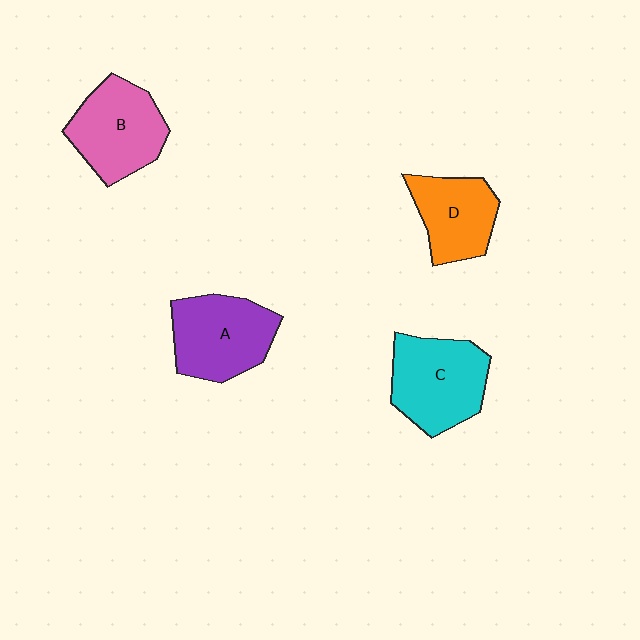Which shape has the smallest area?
Shape D (orange).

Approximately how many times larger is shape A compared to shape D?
Approximately 1.3 times.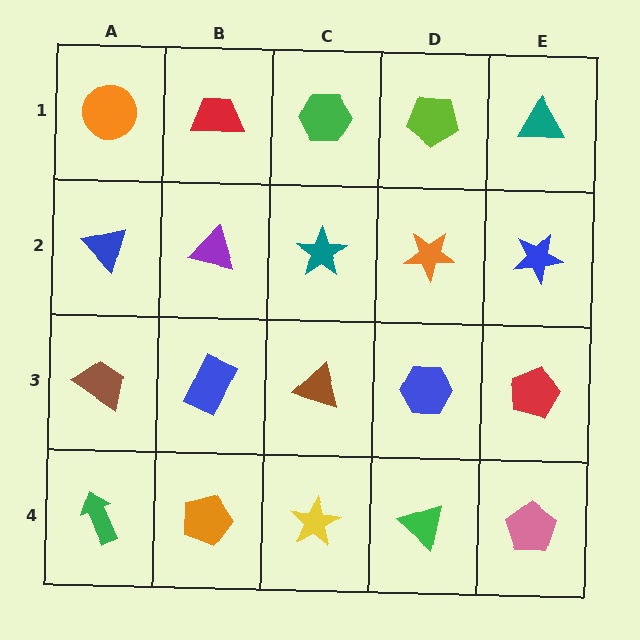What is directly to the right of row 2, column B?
A teal star.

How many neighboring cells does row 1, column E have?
2.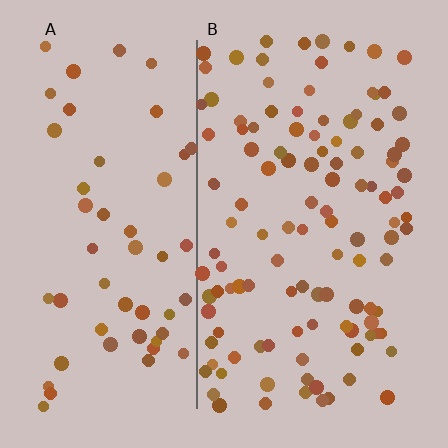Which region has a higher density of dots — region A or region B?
B (the right).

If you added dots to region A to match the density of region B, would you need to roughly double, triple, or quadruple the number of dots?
Approximately double.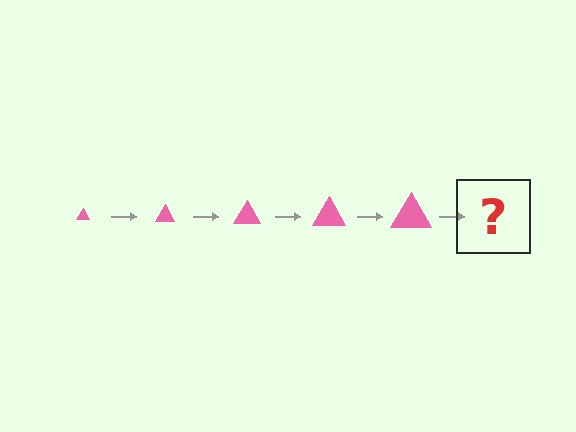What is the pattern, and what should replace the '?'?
The pattern is that the triangle gets progressively larger each step. The '?' should be a pink triangle, larger than the previous one.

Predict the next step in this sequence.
The next step is a pink triangle, larger than the previous one.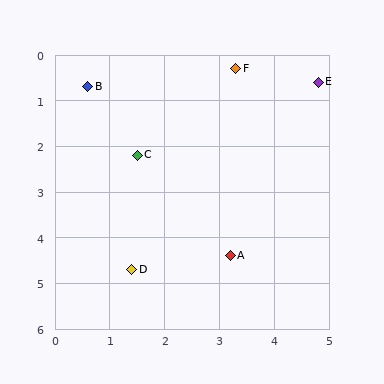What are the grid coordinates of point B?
Point B is at approximately (0.6, 0.7).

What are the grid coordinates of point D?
Point D is at approximately (1.4, 4.7).